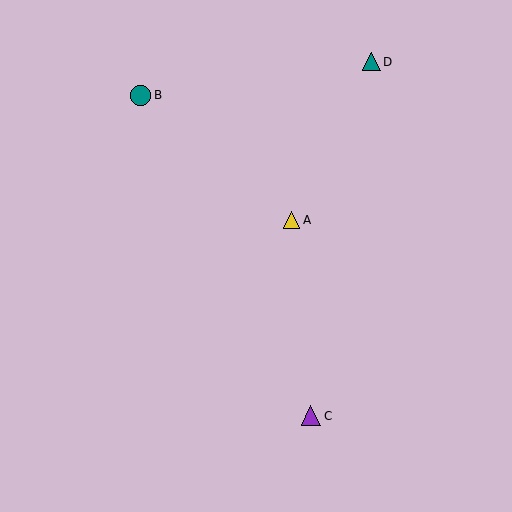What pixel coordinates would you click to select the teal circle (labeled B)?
Click at (141, 95) to select the teal circle B.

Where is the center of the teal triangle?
The center of the teal triangle is at (371, 62).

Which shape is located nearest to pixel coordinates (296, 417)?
The purple triangle (labeled C) at (311, 416) is nearest to that location.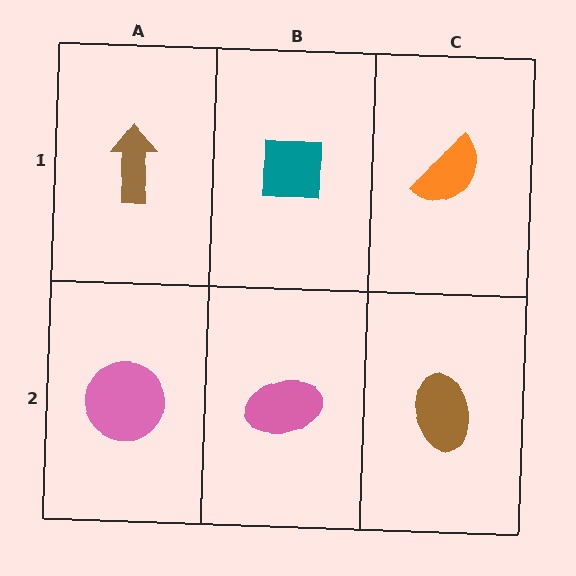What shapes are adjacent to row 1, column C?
A brown ellipse (row 2, column C), a teal square (row 1, column B).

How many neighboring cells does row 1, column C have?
2.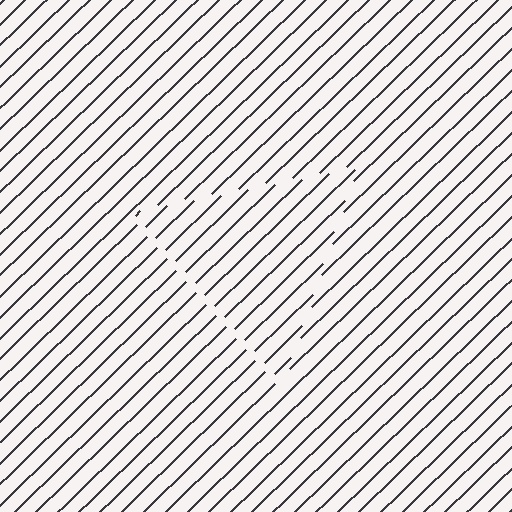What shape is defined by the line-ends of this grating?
An illusory triangle. The interior of the shape contains the same grating, shifted by half a period — the contour is defined by the phase discontinuity where line-ends from the inner and outer gratings abut.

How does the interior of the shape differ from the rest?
The interior of the shape contains the same grating, shifted by half a period — the contour is defined by the phase discontinuity where line-ends from the inner and outer gratings abut.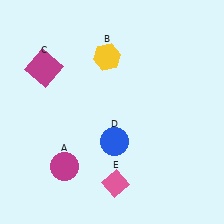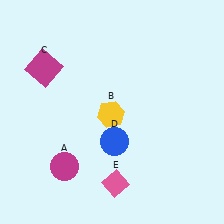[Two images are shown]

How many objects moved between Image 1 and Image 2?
1 object moved between the two images.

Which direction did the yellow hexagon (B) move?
The yellow hexagon (B) moved down.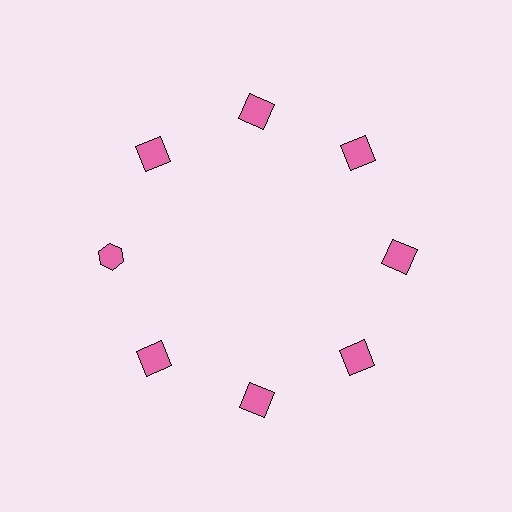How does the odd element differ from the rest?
It has a different shape: hexagon instead of square.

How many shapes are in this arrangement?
There are 8 shapes arranged in a ring pattern.